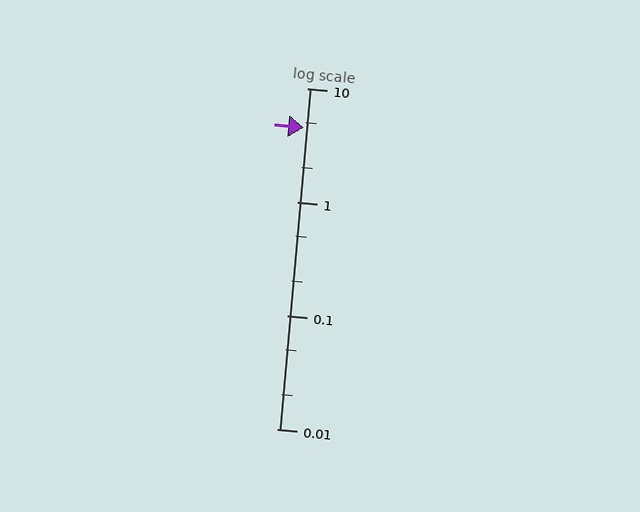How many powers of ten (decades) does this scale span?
The scale spans 3 decades, from 0.01 to 10.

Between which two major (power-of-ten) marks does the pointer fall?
The pointer is between 1 and 10.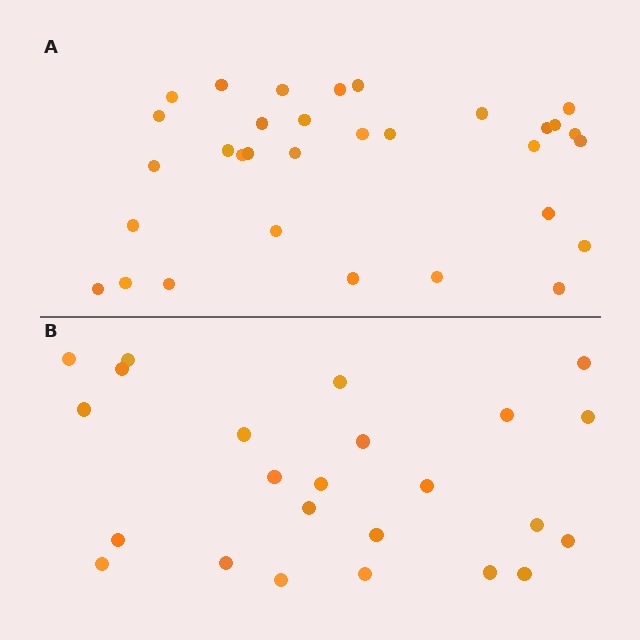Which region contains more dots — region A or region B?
Region A (the top region) has more dots.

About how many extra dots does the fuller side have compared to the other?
Region A has roughly 8 or so more dots than region B.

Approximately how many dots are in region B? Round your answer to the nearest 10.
About 20 dots. (The exact count is 24, which rounds to 20.)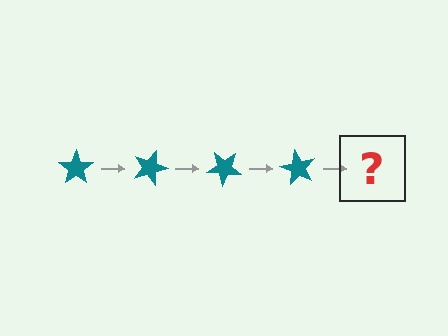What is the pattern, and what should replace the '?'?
The pattern is that the star rotates 20 degrees each step. The '?' should be a teal star rotated 80 degrees.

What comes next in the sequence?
The next element should be a teal star rotated 80 degrees.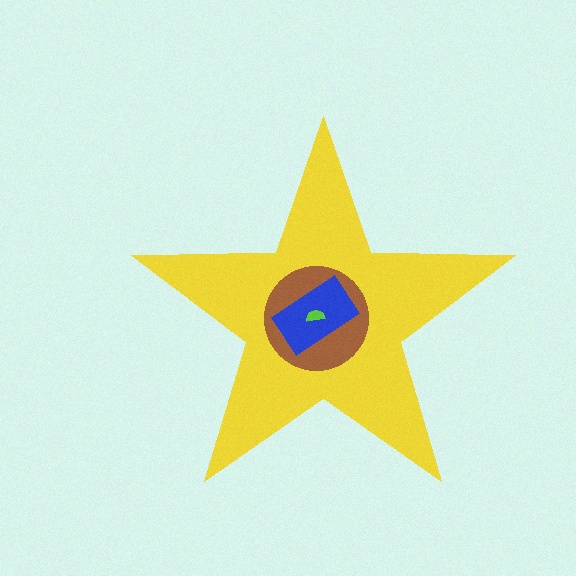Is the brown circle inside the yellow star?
Yes.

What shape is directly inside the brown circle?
The blue rectangle.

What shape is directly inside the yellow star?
The brown circle.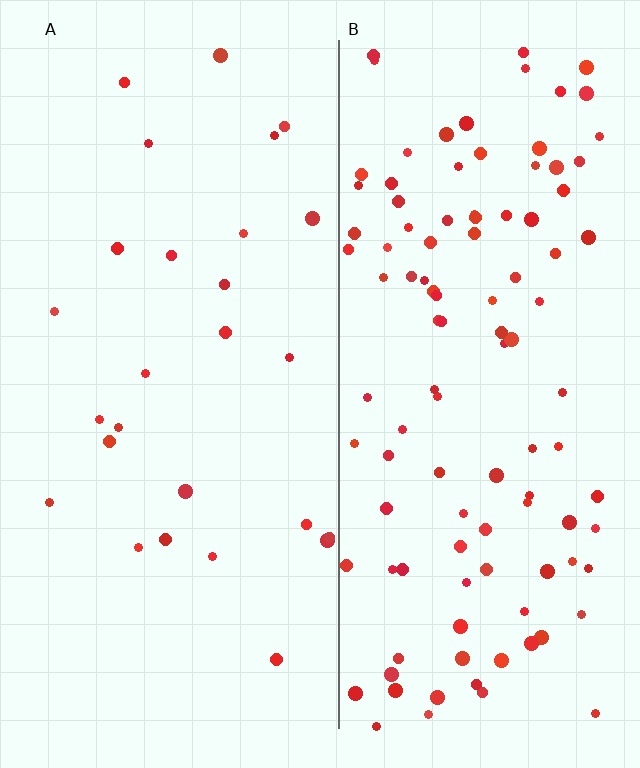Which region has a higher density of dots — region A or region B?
B (the right).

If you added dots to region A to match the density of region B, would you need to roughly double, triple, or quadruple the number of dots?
Approximately quadruple.